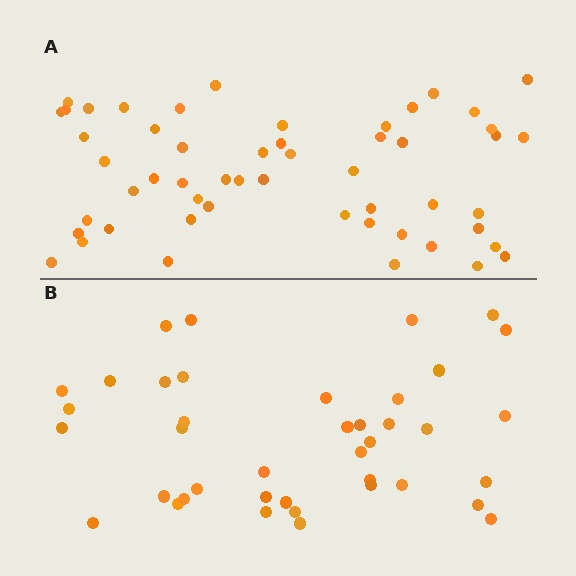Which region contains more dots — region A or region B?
Region A (the top region) has more dots.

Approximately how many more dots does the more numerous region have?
Region A has approximately 15 more dots than region B.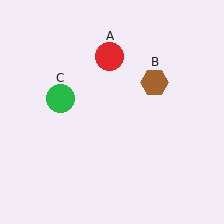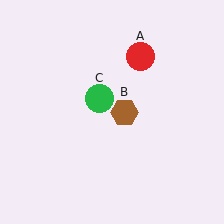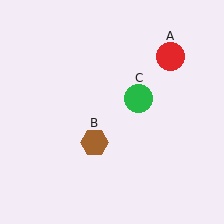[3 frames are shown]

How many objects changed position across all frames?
3 objects changed position: red circle (object A), brown hexagon (object B), green circle (object C).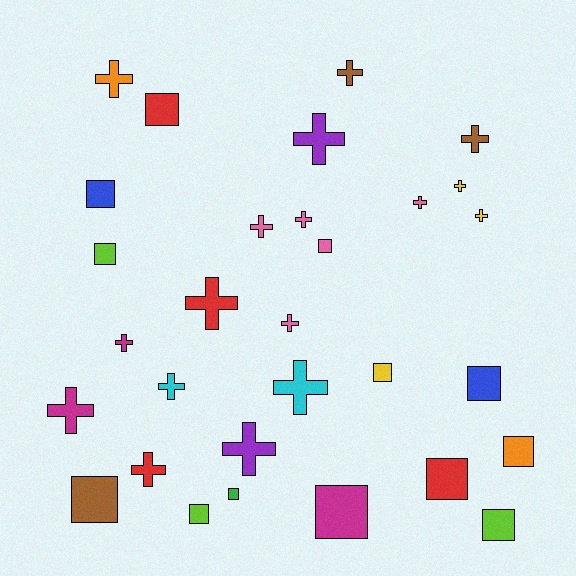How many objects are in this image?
There are 30 objects.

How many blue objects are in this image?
There are 2 blue objects.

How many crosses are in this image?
There are 17 crosses.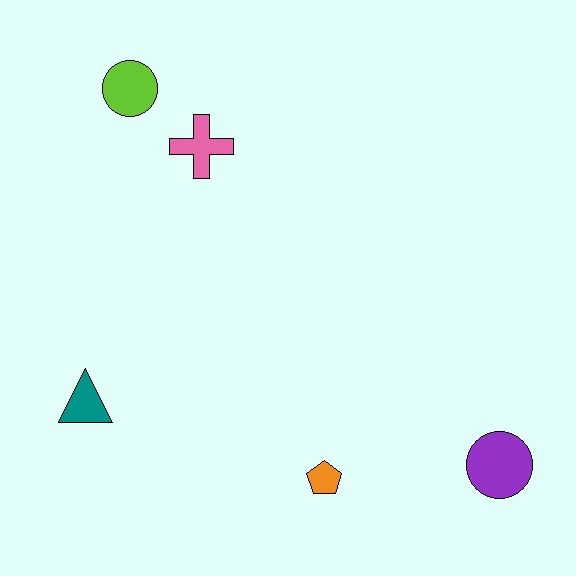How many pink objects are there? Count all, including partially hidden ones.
There is 1 pink object.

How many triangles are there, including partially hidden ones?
There is 1 triangle.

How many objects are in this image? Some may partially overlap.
There are 5 objects.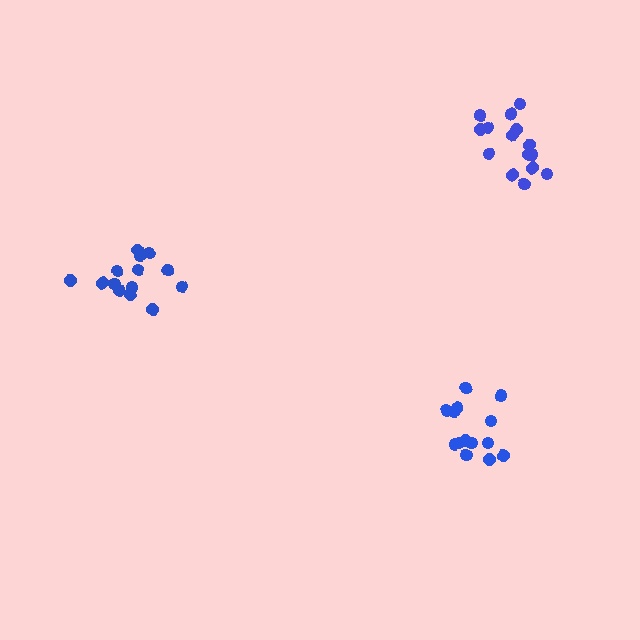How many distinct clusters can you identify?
There are 3 distinct clusters.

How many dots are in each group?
Group 1: 14 dots, Group 2: 14 dots, Group 3: 15 dots (43 total).